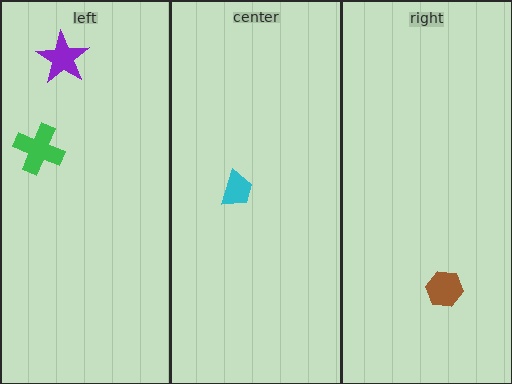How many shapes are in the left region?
2.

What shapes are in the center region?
The cyan trapezoid.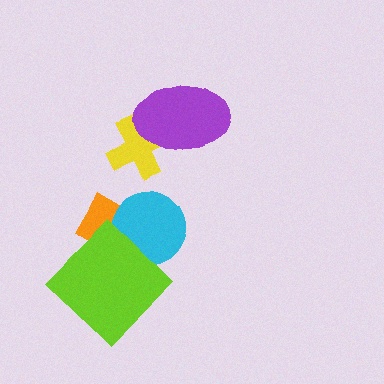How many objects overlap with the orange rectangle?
2 objects overlap with the orange rectangle.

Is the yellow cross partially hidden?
Yes, it is partially covered by another shape.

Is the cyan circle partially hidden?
Yes, it is partially covered by another shape.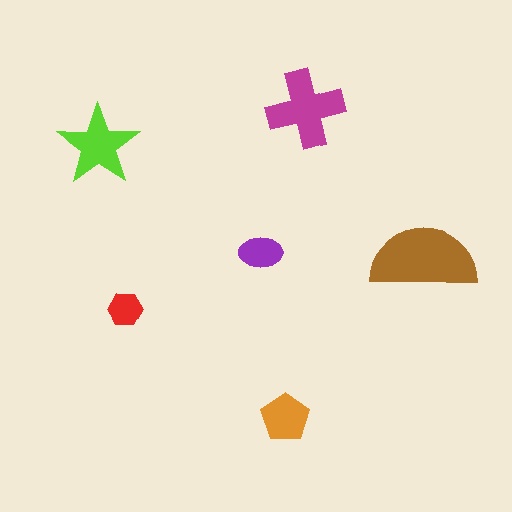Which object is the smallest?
The red hexagon.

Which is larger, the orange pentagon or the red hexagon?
The orange pentagon.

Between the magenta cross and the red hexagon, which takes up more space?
The magenta cross.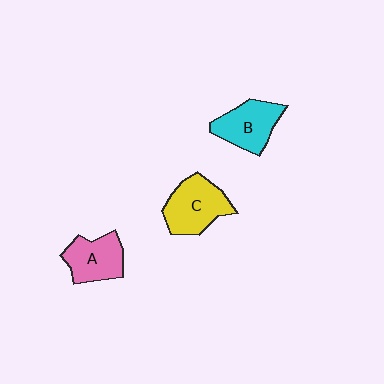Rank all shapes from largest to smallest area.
From largest to smallest: C (yellow), B (cyan), A (pink).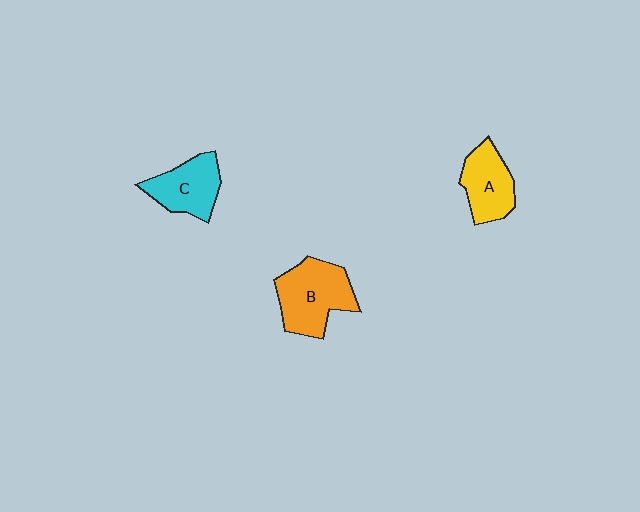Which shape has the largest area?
Shape B (orange).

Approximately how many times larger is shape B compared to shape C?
Approximately 1.3 times.